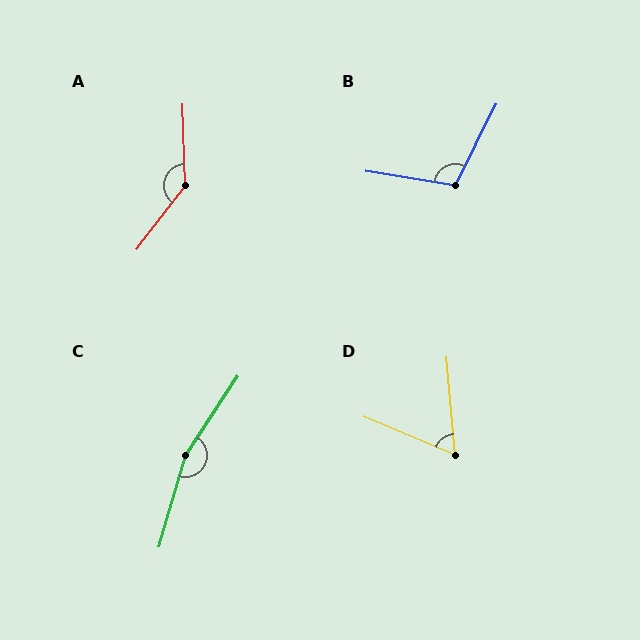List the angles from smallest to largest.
D (62°), B (107°), A (140°), C (163°).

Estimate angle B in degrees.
Approximately 107 degrees.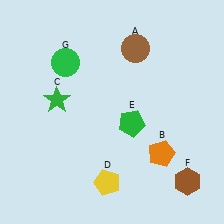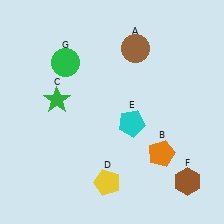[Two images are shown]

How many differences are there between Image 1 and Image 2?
There is 1 difference between the two images.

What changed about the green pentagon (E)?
In Image 1, E is green. In Image 2, it changed to cyan.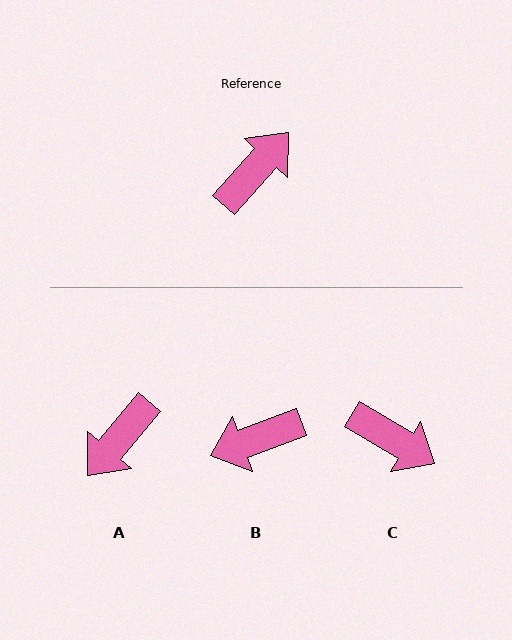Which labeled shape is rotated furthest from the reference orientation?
A, about 178 degrees away.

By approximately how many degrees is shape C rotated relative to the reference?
Approximately 79 degrees clockwise.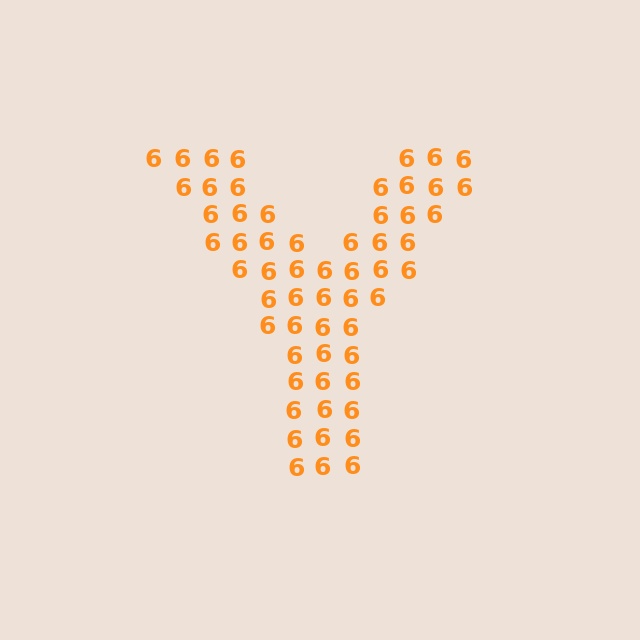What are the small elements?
The small elements are digit 6's.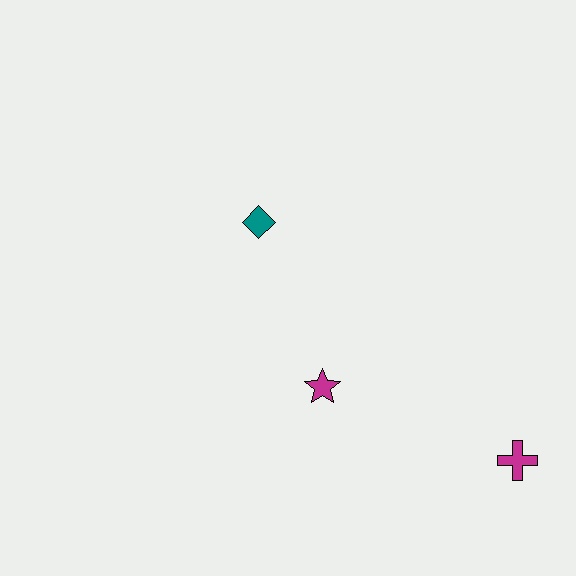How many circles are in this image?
There are no circles.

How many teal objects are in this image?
There is 1 teal object.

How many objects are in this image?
There are 3 objects.